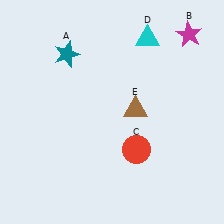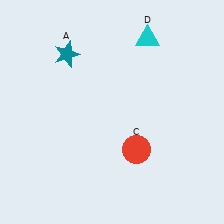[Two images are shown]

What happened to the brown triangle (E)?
The brown triangle (E) was removed in Image 2. It was in the top-right area of Image 1.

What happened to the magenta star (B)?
The magenta star (B) was removed in Image 2. It was in the top-right area of Image 1.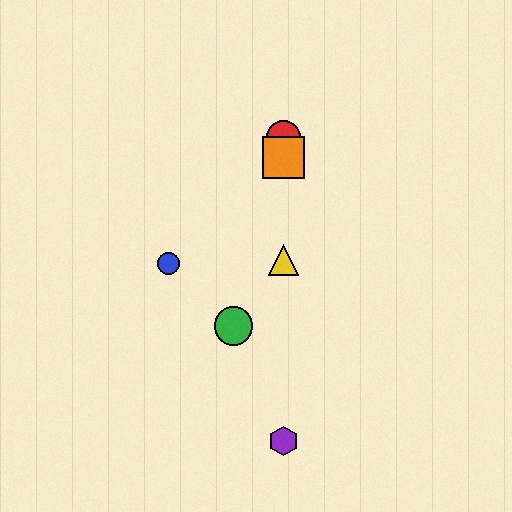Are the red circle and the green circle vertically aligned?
No, the red circle is at x≈283 and the green circle is at x≈234.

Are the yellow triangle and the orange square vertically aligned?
Yes, both are at x≈283.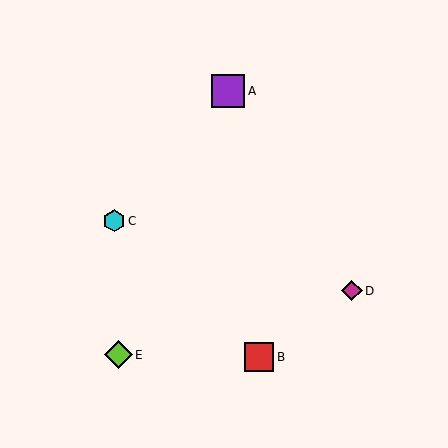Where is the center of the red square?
The center of the red square is at (259, 357).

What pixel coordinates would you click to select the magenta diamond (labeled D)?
Click at (352, 291) to select the magenta diamond D.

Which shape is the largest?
The purple square (labeled A) is the largest.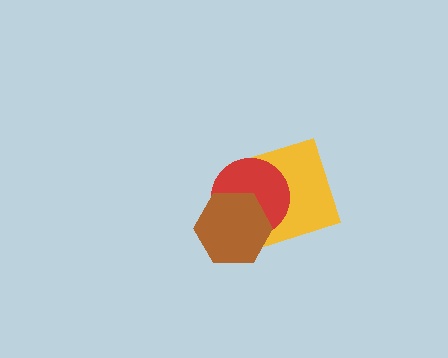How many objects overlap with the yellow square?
2 objects overlap with the yellow square.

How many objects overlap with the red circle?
2 objects overlap with the red circle.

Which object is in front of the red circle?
The brown hexagon is in front of the red circle.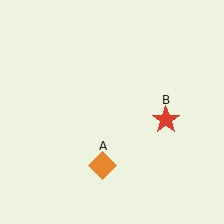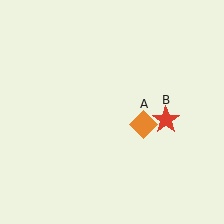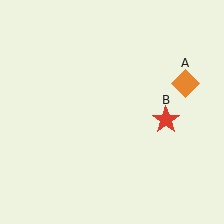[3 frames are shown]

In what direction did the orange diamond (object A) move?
The orange diamond (object A) moved up and to the right.